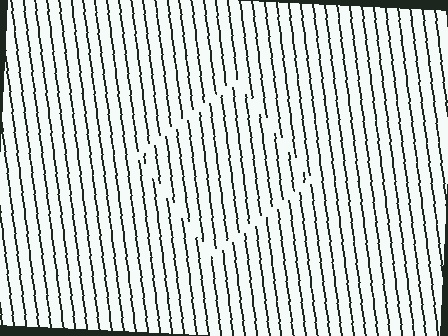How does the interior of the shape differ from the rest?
The interior of the shape contains the same grating, shifted by half a period — the contour is defined by the phase discontinuity where line-ends from the inner and outer gratings abut.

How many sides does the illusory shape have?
4 sides — the line-ends trace a square.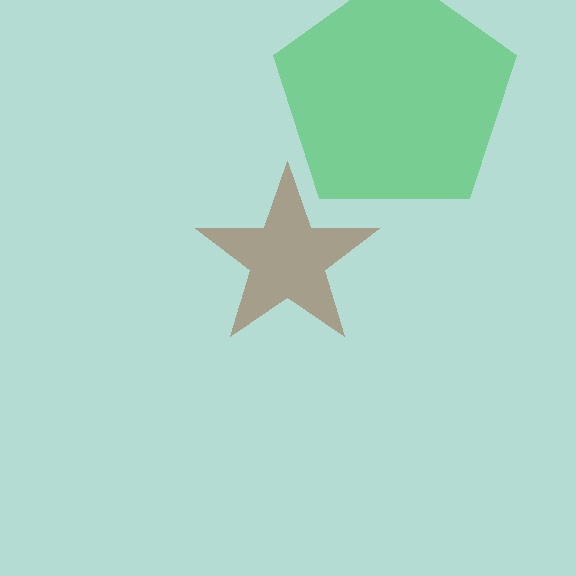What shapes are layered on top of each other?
The layered shapes are: a brown star, a green pentagon.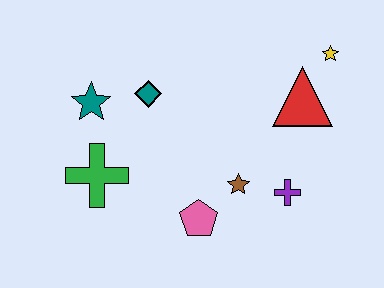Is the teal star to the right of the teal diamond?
No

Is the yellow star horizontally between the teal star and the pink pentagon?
No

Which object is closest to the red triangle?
The yellow star is closest to the red triangle.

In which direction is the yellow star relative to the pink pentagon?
The yellow star is above the pink pentagon.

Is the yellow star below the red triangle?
No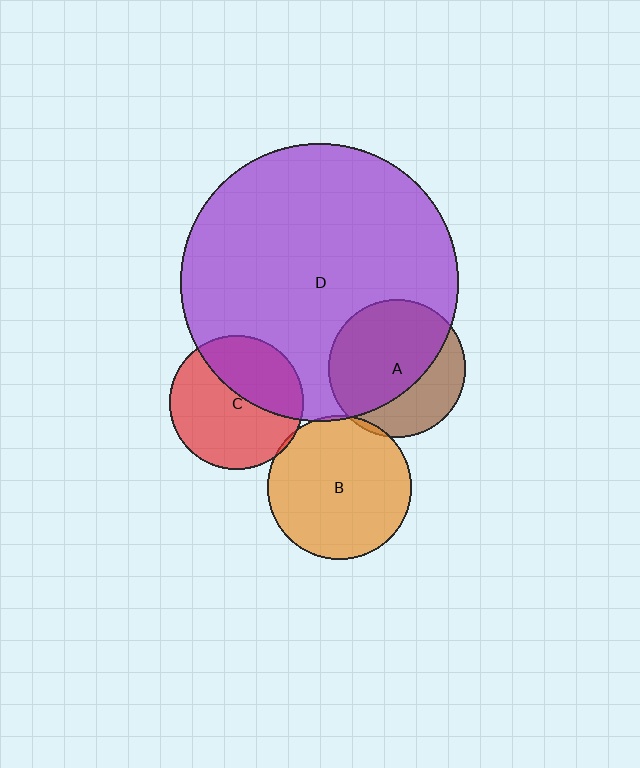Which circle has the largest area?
Circle D (purple).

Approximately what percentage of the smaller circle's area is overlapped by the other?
Approximately 40%.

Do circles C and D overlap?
Yes.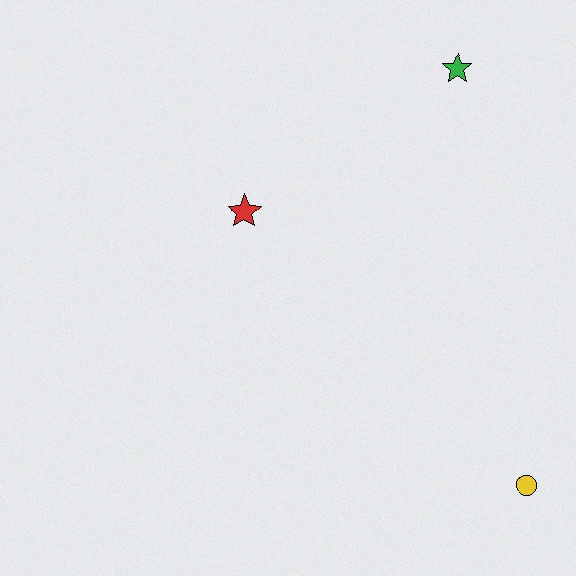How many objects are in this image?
There are 3 objects.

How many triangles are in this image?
There are no triangles.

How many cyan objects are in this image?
There are no cyan objects.